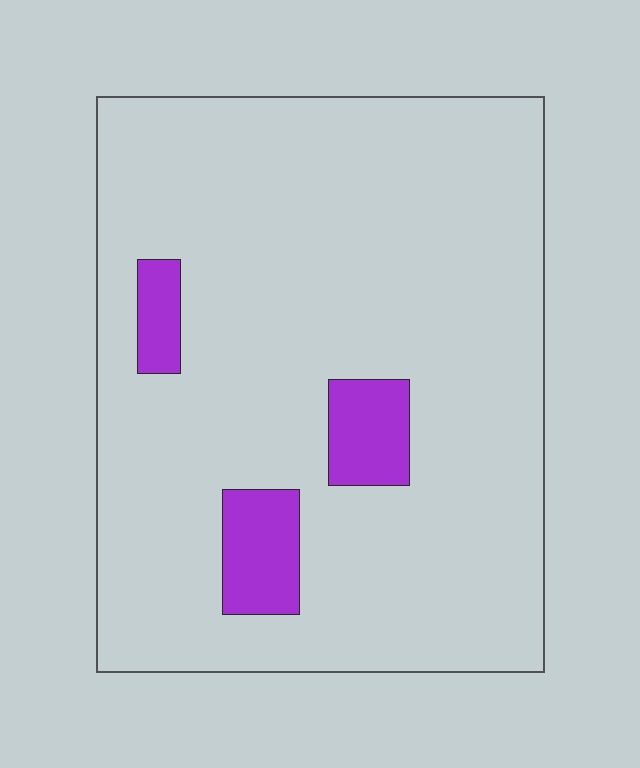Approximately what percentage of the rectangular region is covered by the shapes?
Approximately 10%.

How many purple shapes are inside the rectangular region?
3.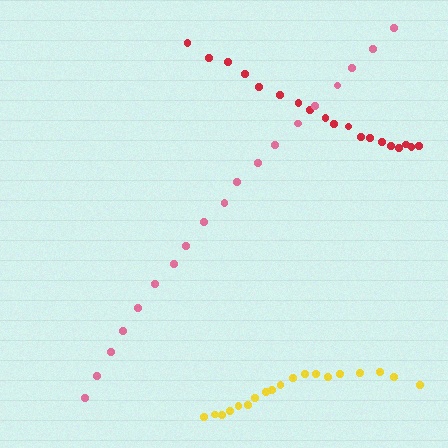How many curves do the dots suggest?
There are 3 distinct paths.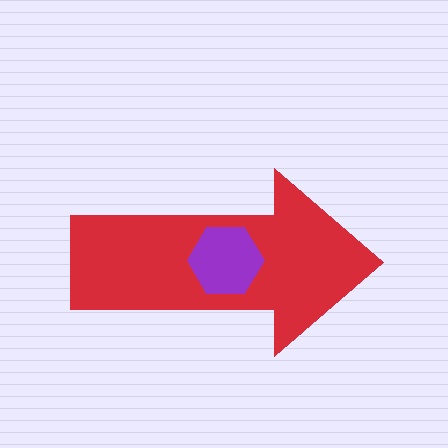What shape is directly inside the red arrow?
The purple hexagon.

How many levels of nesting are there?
2.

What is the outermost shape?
The red arrow.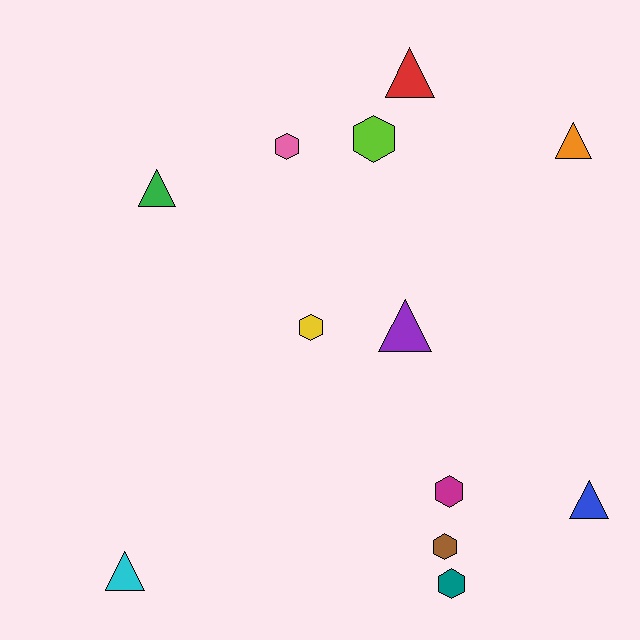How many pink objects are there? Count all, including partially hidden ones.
There is 1 pink object.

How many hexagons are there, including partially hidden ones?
There are 6 hexagons.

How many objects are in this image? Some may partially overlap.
There are 12 objects.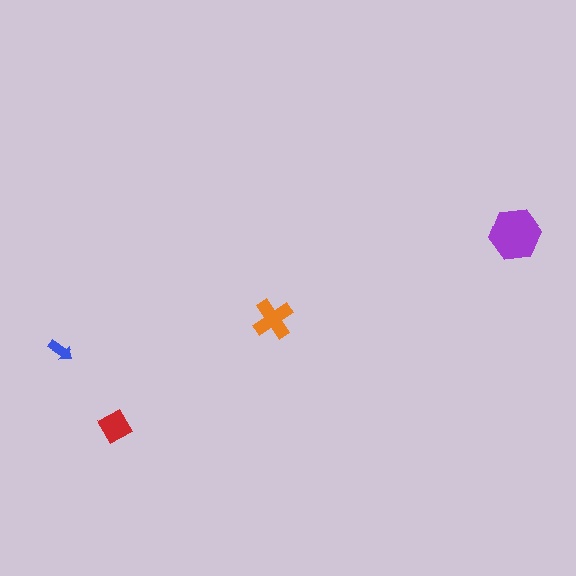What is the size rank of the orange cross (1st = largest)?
2nd.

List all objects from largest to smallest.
The purple hexagon, the orange cross, the red diamond, the blue arrow.